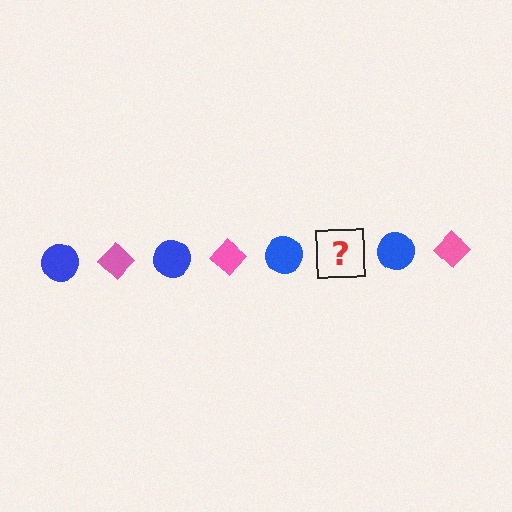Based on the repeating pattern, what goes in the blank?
The blank should be a pink diamond.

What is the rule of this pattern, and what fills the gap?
The rule is that the pattern alternates between blue circle and pink diamond. The gap should be filled with a pink diamond.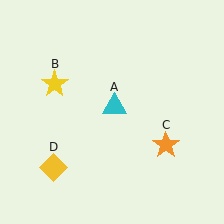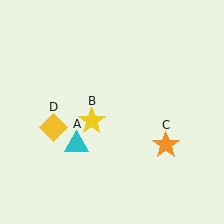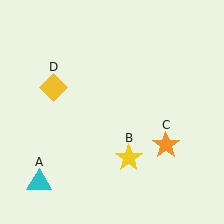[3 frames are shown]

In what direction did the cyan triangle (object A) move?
The cyan triangle (object A) moved down and to the left.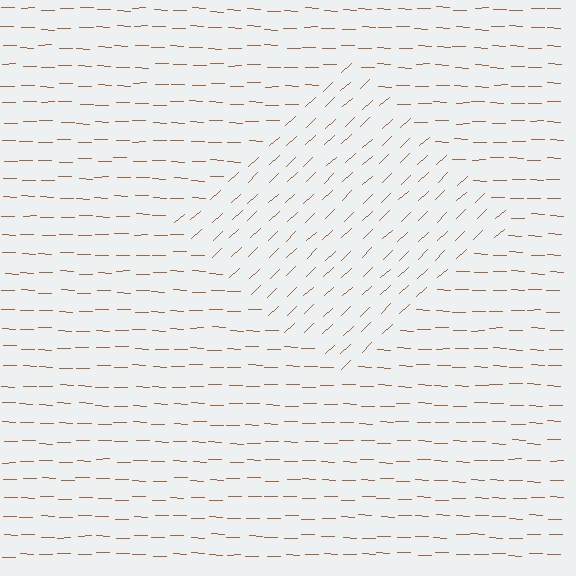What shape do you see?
I see a diamond.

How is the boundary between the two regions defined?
The boundary is defined purely by a change in line orientation (approximately 45 degrees difference). All lines are the same color and thickness.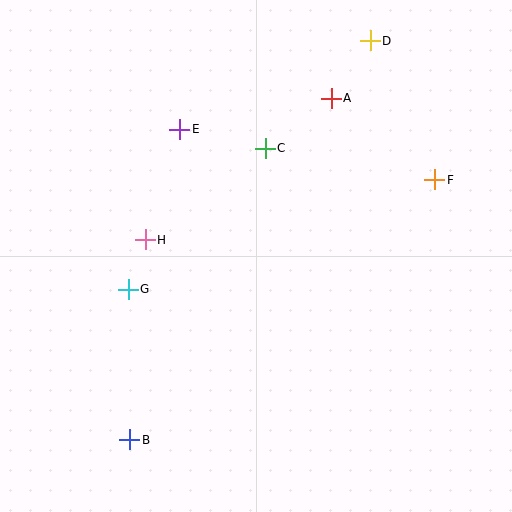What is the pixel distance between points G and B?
The distance between G and B is 151 pixels.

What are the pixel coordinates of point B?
Point B is at (130, 440).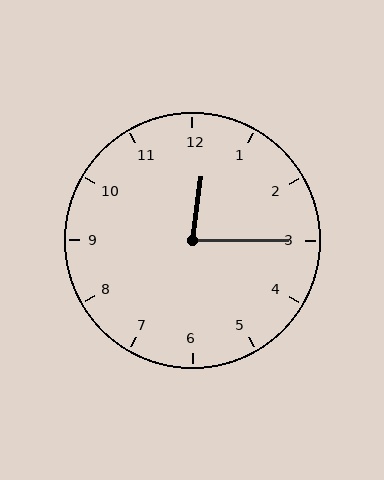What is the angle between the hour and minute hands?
Approximately 82 degrees.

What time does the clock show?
12:15.